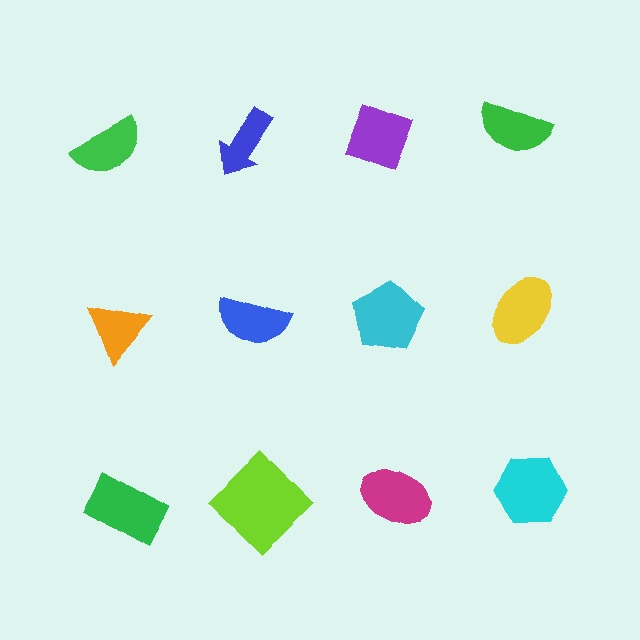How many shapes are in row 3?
4 shapes.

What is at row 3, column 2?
A lime diamond.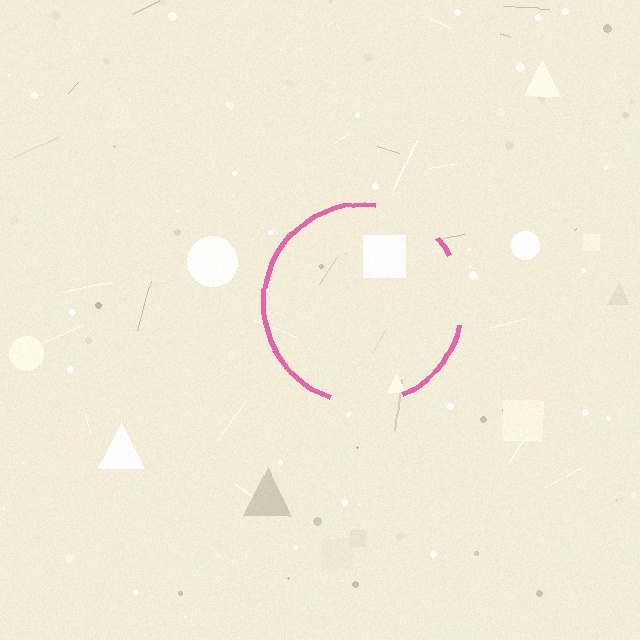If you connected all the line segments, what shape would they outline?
They would outline a circle.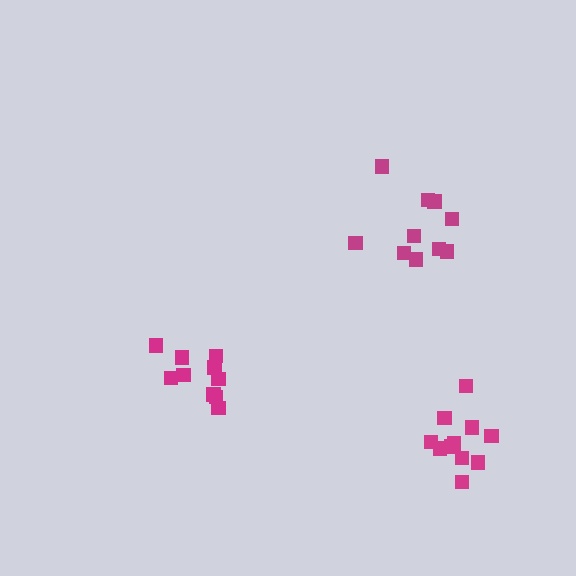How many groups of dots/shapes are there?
There are 3 groups.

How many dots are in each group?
Group 1: 10 dots, Group 2: 11 dots, Group 3: 10 dots (31 total).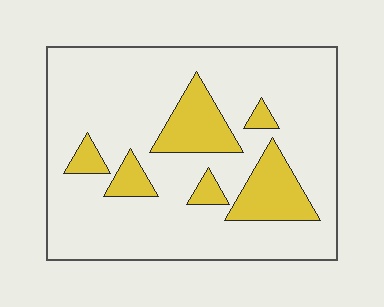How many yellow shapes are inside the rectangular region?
6.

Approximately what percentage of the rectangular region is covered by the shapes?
Approximately 20%.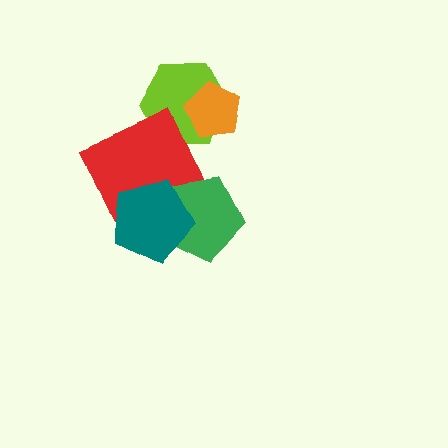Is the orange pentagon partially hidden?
No, no other shape covers it.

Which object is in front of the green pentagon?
The teal pentagon is in front of the green pentagon.